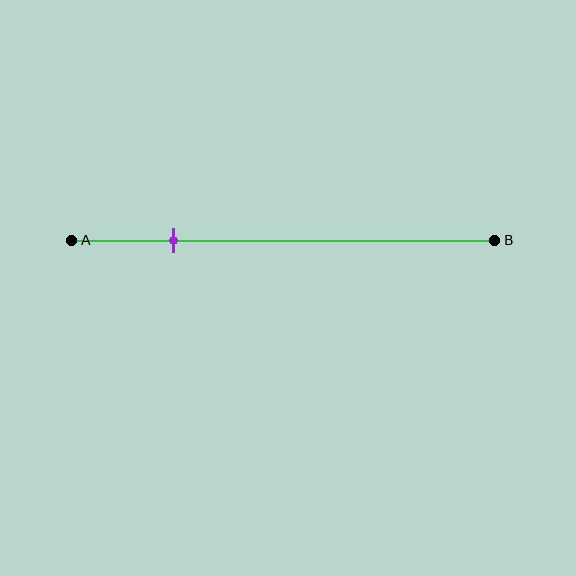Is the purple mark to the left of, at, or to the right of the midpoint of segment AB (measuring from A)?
The purple mark is to the left of the midpoint of segment AB.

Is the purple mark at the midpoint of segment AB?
No, the mark is at about 25% from A, not at the 50% midpoint.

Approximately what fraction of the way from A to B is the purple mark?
The purple mark is approximately 25% of the way from A to B.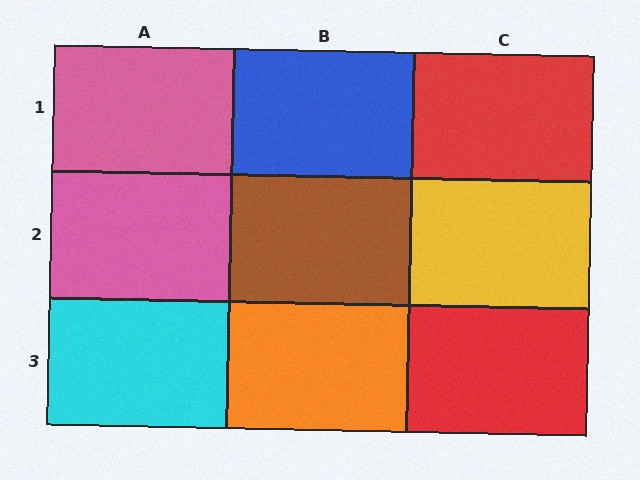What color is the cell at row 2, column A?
Pink.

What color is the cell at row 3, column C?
Red.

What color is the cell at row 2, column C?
Yellow.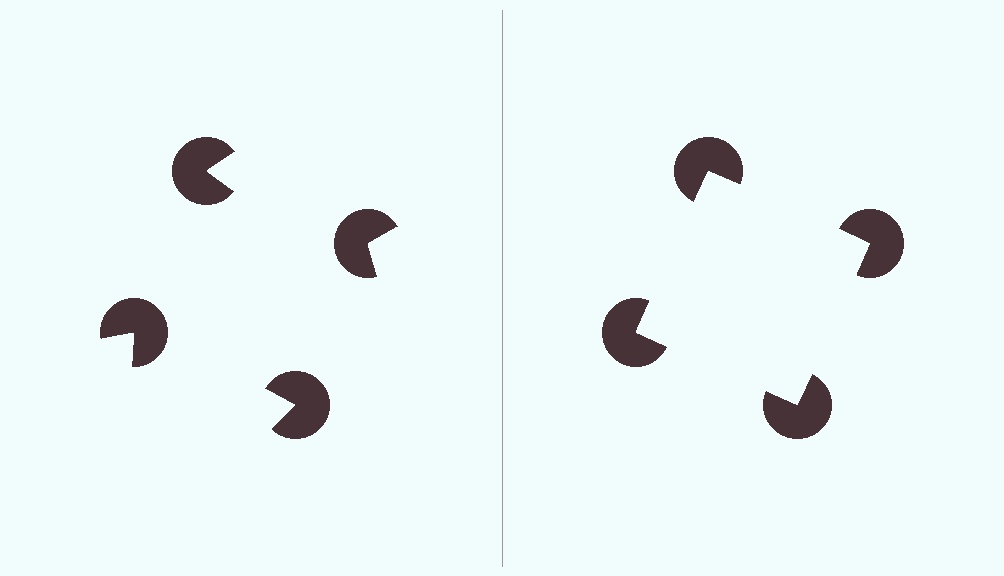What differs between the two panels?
The pac-man discs are positioned identically on both sides; only the wedge orientations differ. On the right they align to a square; on the left they are misaligned.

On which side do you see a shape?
An illusory square appears on the right side. On the left side the wedge cuts are rotated, so no coherent shape forms.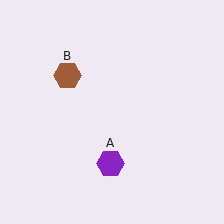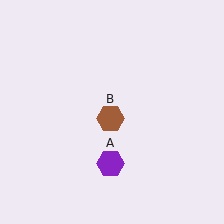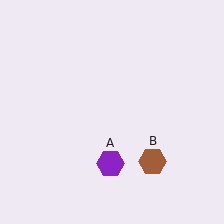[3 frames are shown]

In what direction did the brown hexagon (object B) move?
The brown hexagon (object B) moved down and to the right.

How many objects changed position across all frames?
1 object changed position: brown hexagon (object B).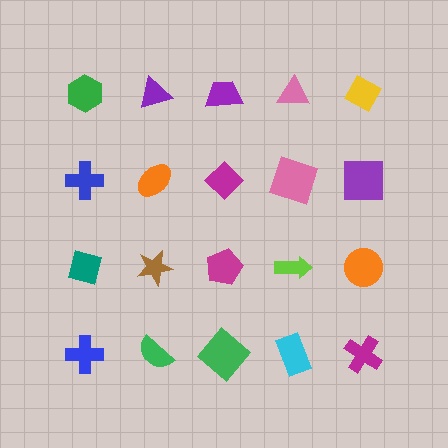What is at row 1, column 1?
A green hexagon.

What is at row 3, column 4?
A lime arrow.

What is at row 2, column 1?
A blue cross.